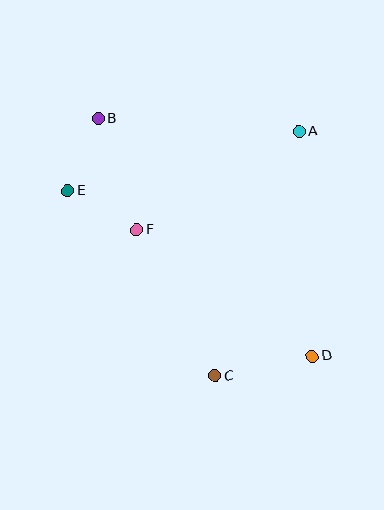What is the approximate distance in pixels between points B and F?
The distance between B and F is approximately 117 pixels.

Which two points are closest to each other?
Points B and E are closest to each other.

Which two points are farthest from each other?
Points B and D are farthest from each other.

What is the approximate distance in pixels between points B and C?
The distance between B and C is approximately 283 pixels.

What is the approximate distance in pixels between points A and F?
The distance between A and F is approximately 190 pixels.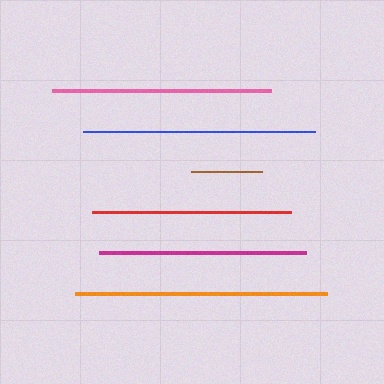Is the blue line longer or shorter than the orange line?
The orange line is longer than the blue line.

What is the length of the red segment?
The red segment is approximately 198 pixels long.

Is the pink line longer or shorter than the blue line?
The blue line is longer than the pink line.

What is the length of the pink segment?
The pink segment is approximately 219 pixels long.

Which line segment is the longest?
The orange line is the longest at approximately 252 pixels.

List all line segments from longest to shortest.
From longest to shortest: orange, blue, pink, magenta, red, brown.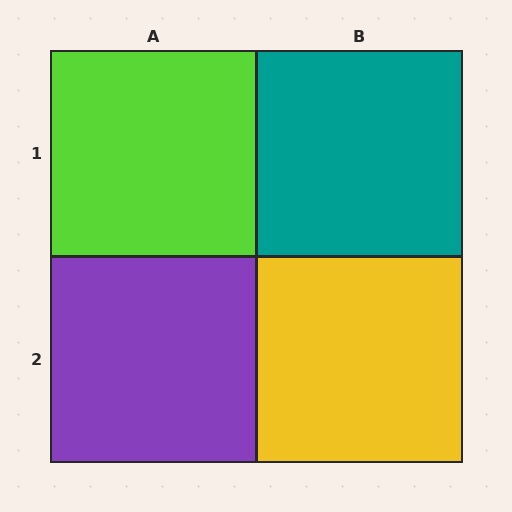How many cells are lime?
1 cell is lime.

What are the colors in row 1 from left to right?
Lime, teal.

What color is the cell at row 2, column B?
Yellow.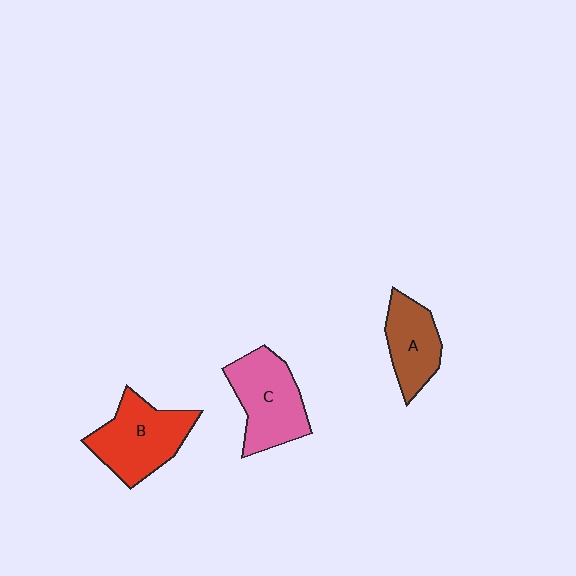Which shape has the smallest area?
Shape A (brown).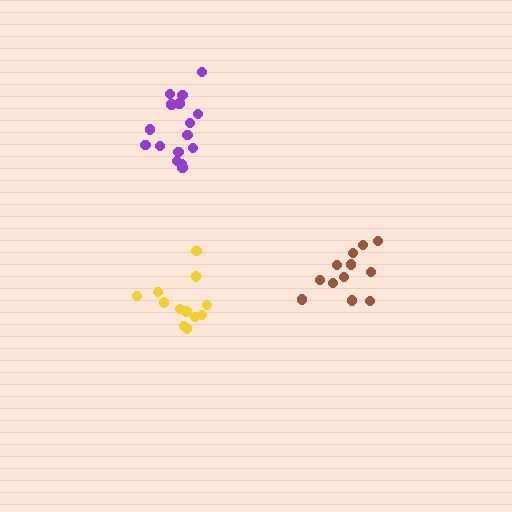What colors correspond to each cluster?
The clusters are colored: yellow, brown, purple.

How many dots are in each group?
Group 1: 12 dots, Group 2: 12 dots, Group 3: 16 dots (40 total).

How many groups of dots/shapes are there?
There are 3 groups.